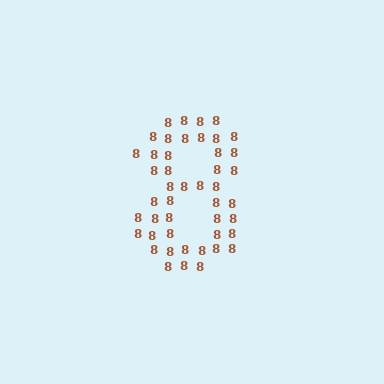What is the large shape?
The large shape is the digit 8.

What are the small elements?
The small elements are digit 8's.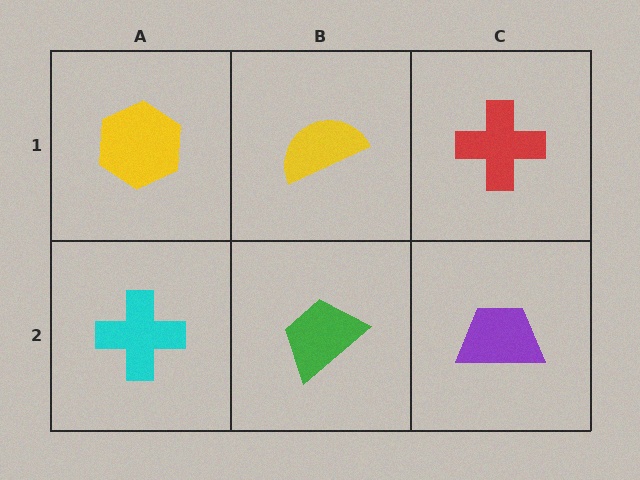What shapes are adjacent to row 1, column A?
A cyan cross (row 2, column A), a yellow semicircle (row 1, column B).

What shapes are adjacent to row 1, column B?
A green trapezoid (row 2, column B), a yellow hexagon (row 1, column A), a red cross (row 1, column C).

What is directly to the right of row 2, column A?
A green trapezoid.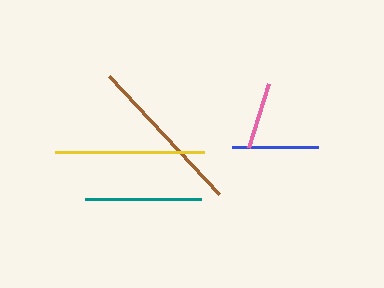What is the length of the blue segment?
The blue segment is approximately 86 pixels long.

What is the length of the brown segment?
The brown segment is approximately 161 pixels long.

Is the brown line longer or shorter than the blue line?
The brown line is longer than the blue line.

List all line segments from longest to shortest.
From longest to shortest: brown, yellow, teal, blue, pink.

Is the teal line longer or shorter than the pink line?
The teal line is longer than the pink line.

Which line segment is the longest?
The brown line is the longest at approximately 161 pixels.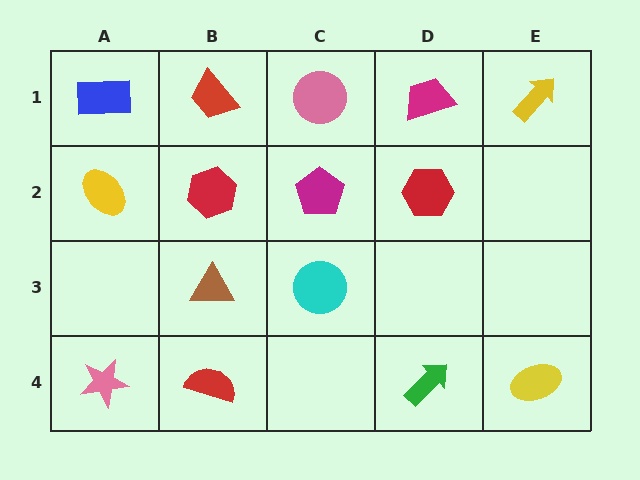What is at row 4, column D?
A green arrow.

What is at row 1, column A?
A blue rectangle.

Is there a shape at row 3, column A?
No, that cell is empty.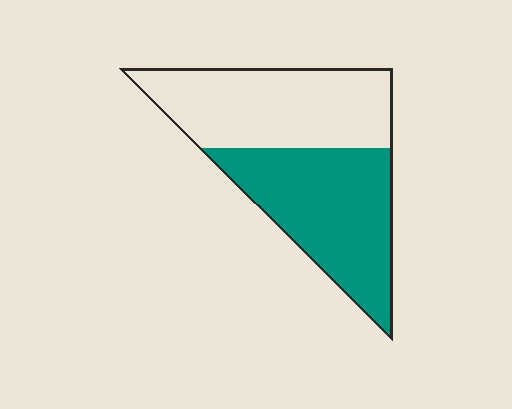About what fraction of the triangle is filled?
About one half (1/2).